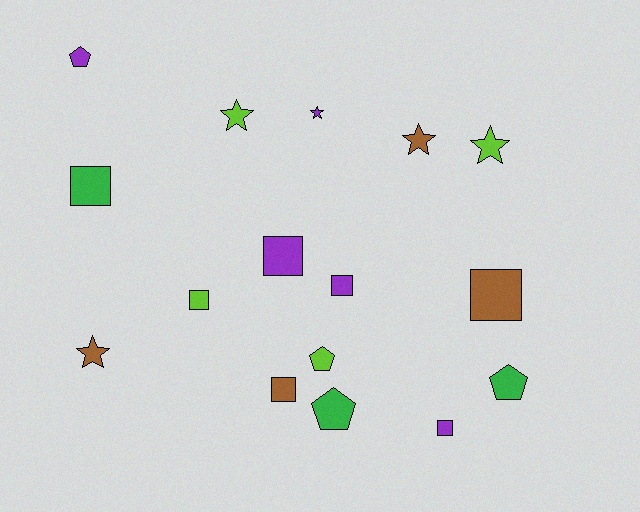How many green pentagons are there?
There are 2 green pentagons.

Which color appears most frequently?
Purple, with 5 objects.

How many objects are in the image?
There are 16 objects.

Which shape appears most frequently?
Square, with 7 objects.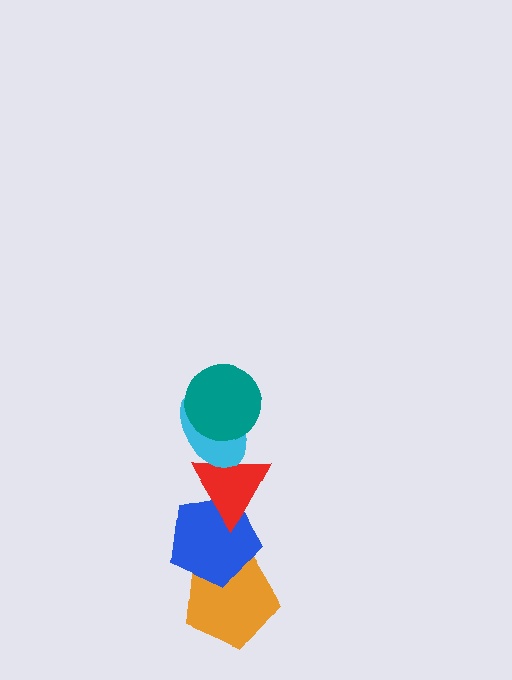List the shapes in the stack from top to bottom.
From top to bottom: the teal circle, the cyan ellipse, the red triangle, the blue pentagon, the orange pentagon.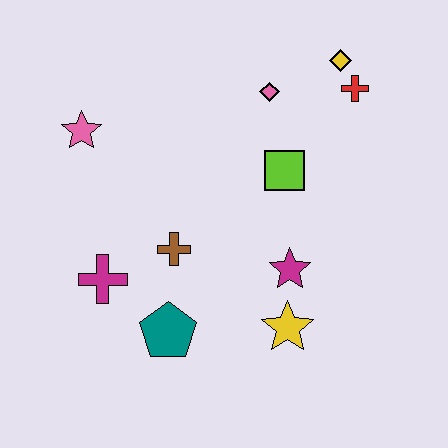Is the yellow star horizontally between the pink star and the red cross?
Yes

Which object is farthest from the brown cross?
The yellow diamond is farthest from the brown cross.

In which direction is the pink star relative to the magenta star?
The pink star is to the left of the magenta star.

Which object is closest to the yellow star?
The magenta star is closest to the yellow star.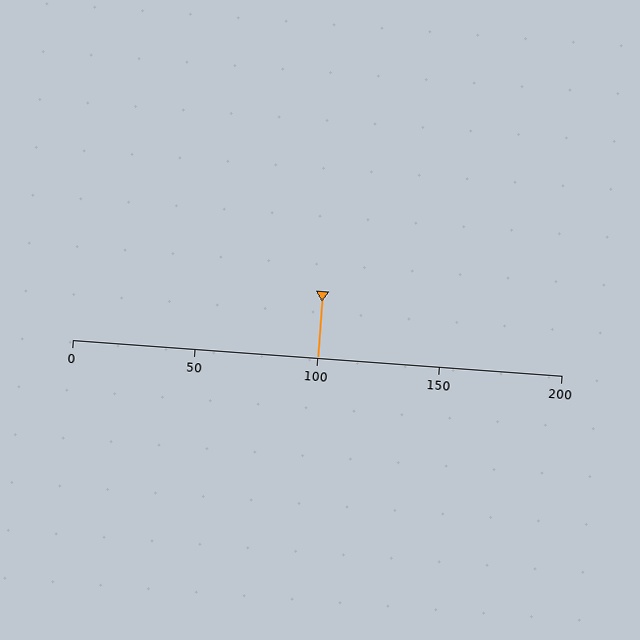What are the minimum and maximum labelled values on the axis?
The axis runs from 0 to 200.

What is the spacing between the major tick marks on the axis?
The major ticks are spaced 50 apart.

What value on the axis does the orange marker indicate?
The marker indicates approximately 100.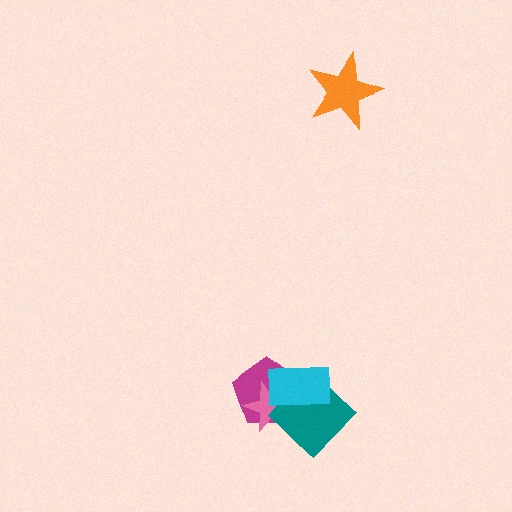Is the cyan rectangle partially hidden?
No, no other shape covers it.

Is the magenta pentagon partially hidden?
Yes, it is partially covered by another shape.